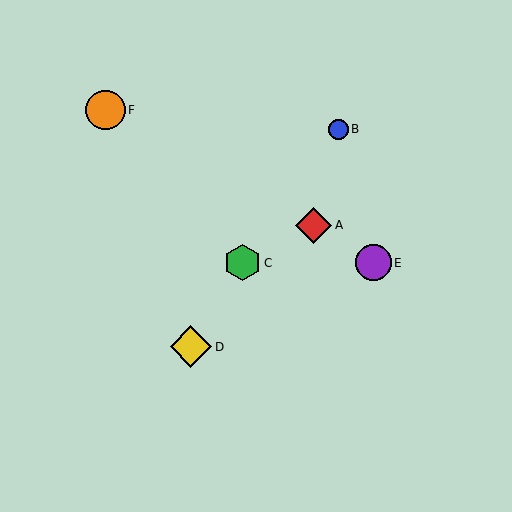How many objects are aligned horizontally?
2 objects (C, E) are aligned horizontally.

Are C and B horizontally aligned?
No, C is at y≈263 and B is at y≈129.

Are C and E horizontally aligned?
Yes, both are at y≈263.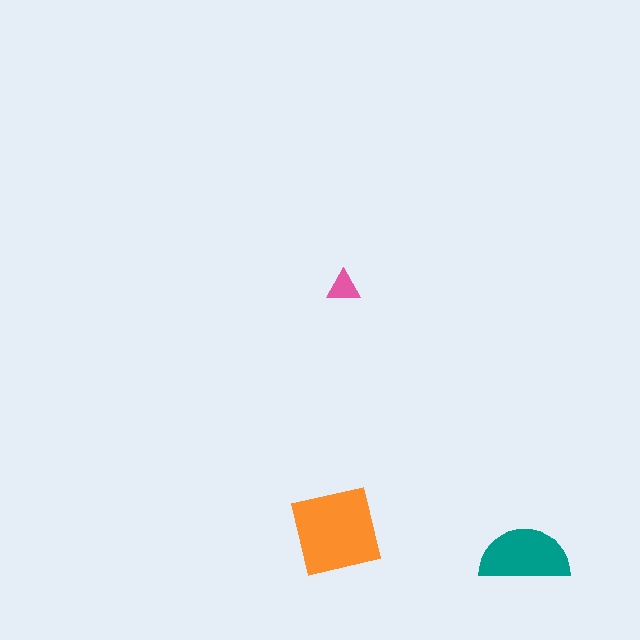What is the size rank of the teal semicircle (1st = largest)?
2nd.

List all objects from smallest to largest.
The pink triangle, the teal semicircle, the orange square.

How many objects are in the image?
There are 3 objects in the image.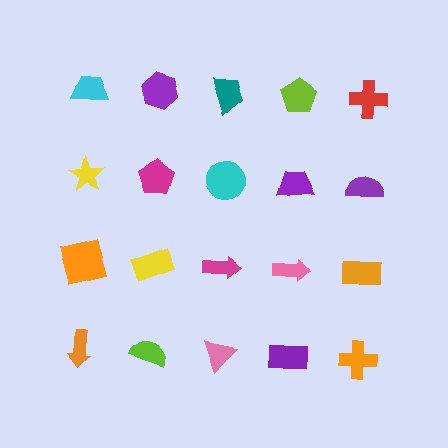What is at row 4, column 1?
An orange arrow.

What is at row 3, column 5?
An orange rectangle.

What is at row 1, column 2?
A purple hexagon.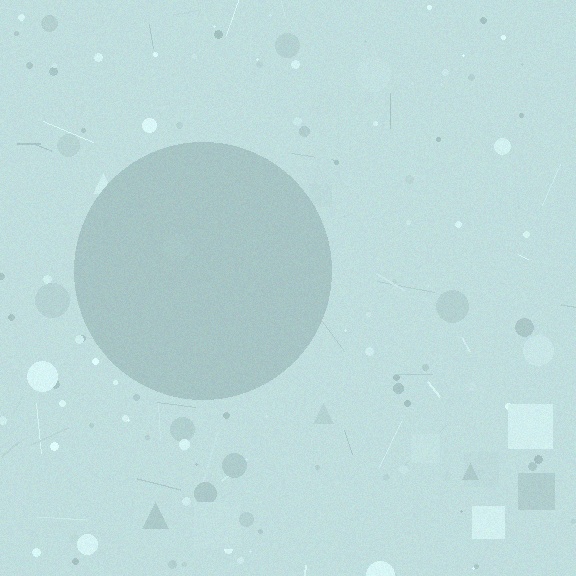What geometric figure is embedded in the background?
A circle is embedded in the background.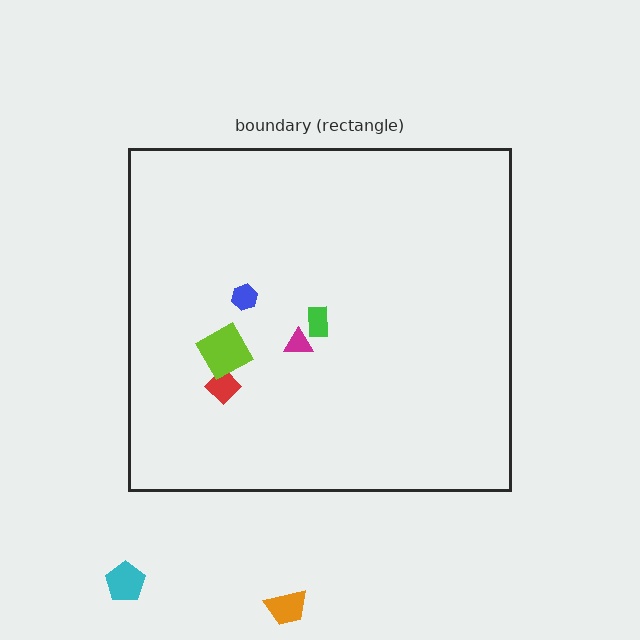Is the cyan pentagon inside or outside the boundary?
Outside.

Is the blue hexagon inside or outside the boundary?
Inside.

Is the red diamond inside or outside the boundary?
Inside.